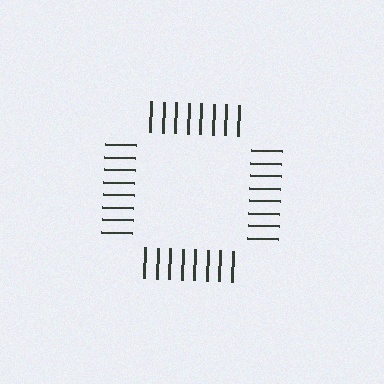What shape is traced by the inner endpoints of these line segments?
An illusory square — the line segments terminate on its edges but no continuous stroke is drawn.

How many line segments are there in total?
32 — 8 along each of the 4 edges.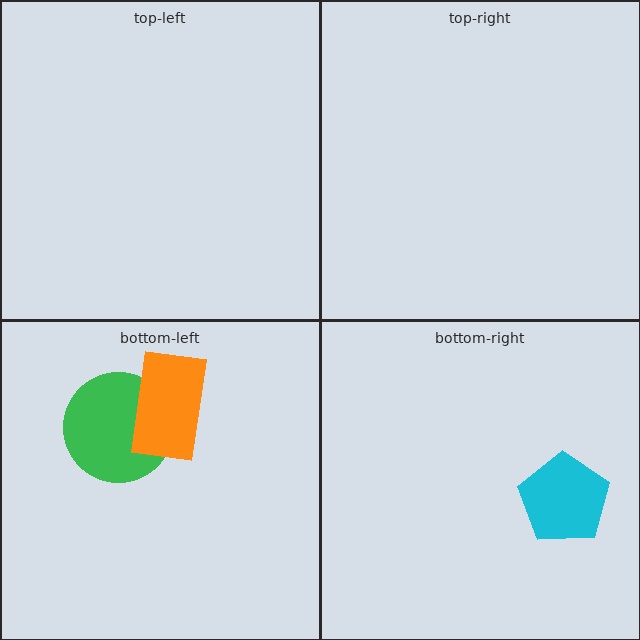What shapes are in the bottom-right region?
The cyan pentagon.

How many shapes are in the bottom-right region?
1.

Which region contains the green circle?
The bottom-left region.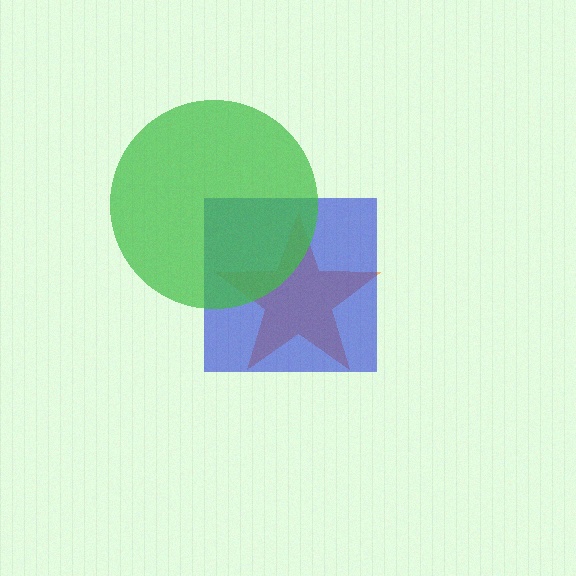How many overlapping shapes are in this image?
There are 3 overlapping shapes in the image.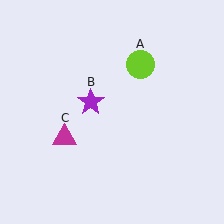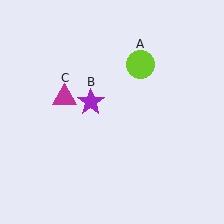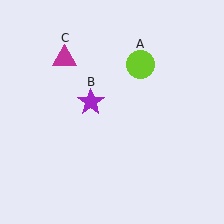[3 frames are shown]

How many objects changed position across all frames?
1 object changed position: magenta triangle (object C).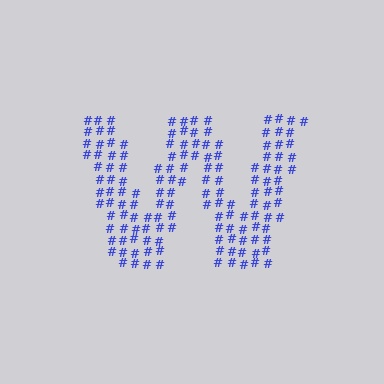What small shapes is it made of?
It is made of small hash symbols.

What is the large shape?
The large shape is the letter W.